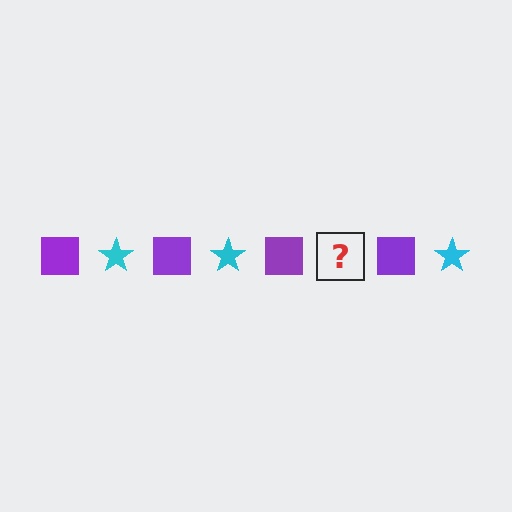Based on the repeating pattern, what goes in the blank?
The blank should be a cyan star.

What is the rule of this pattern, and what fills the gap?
The rule is that the pattern alternates between purple square and cyan star. The gap should be filled with a cyan star.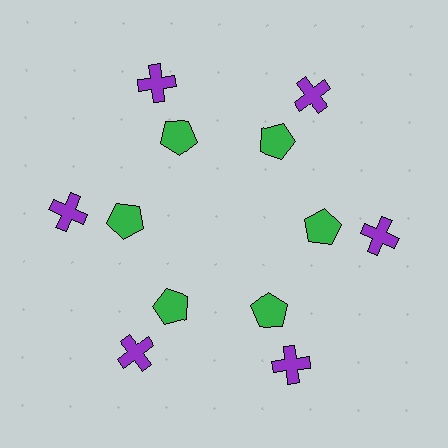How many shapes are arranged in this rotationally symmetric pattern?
There are 12 shapes, arranged in 6 groups of 2.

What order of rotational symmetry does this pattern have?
This pattern has 6-fold rotational symmetry.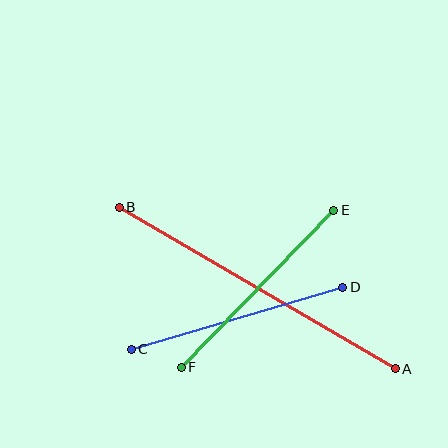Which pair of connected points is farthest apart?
Points A and B are farthest apart.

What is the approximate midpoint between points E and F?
The midpoint is at approximately (258, 289) pixels.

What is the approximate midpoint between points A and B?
The midpoint is at approximately (257, 288) pixels.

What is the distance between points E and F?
The distance is approximately 219 pixels.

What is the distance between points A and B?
The distance is approximately 320 pixels.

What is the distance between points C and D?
The distance is approximately 220 pixels.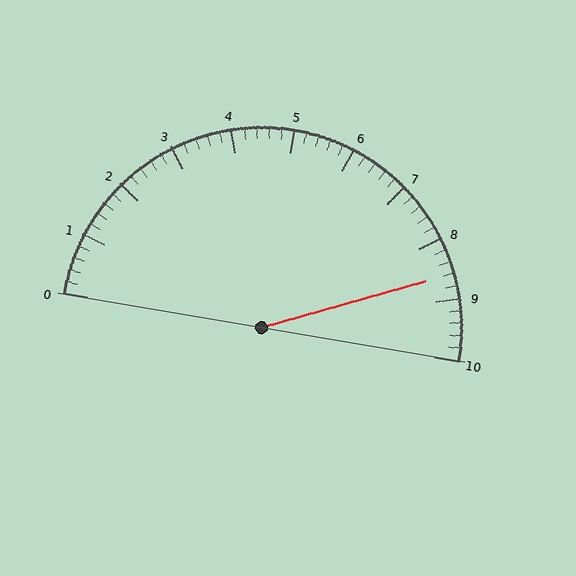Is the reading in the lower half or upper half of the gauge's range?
The reading is in the upper half of the range (0 to 10).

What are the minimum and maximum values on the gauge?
The gauge ranges from 0 to 10.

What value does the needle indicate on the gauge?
The needle indicates approximately 8.6.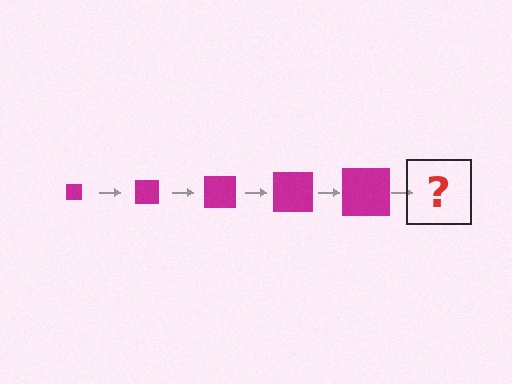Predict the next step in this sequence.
The next step is a magenta square, larger than the previous one.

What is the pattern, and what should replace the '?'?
The pattern is that the square gets progressively larger each step. The '?' should be a magenta square, larger than the previous one.